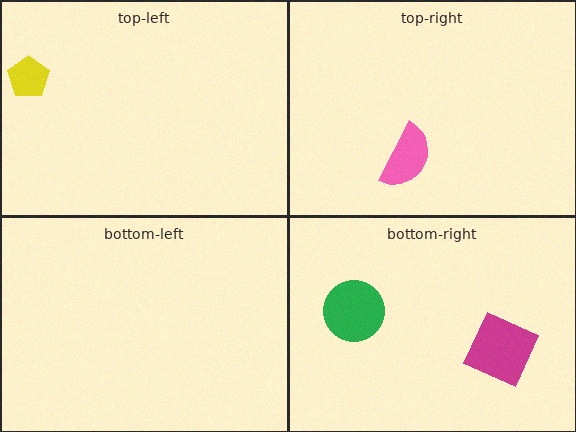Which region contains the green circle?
The bottom-right region.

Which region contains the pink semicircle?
The top-right region.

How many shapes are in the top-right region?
1.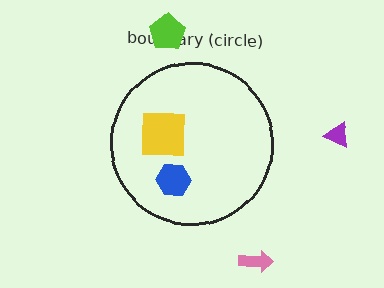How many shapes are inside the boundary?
2 inside, 3 outside.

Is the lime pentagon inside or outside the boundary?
Outside.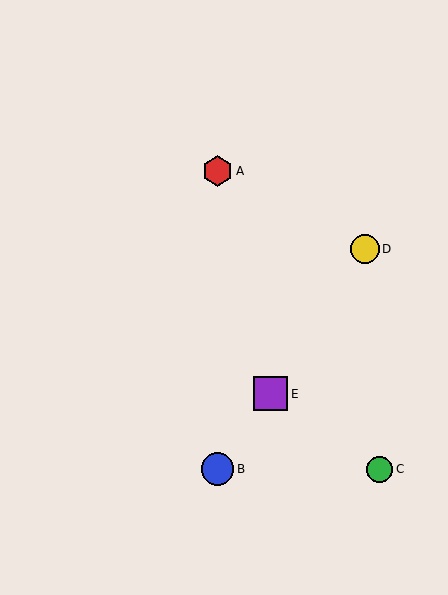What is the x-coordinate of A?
Object A is at x≈218.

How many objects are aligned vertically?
2 objects (A, B) are aligned vertically.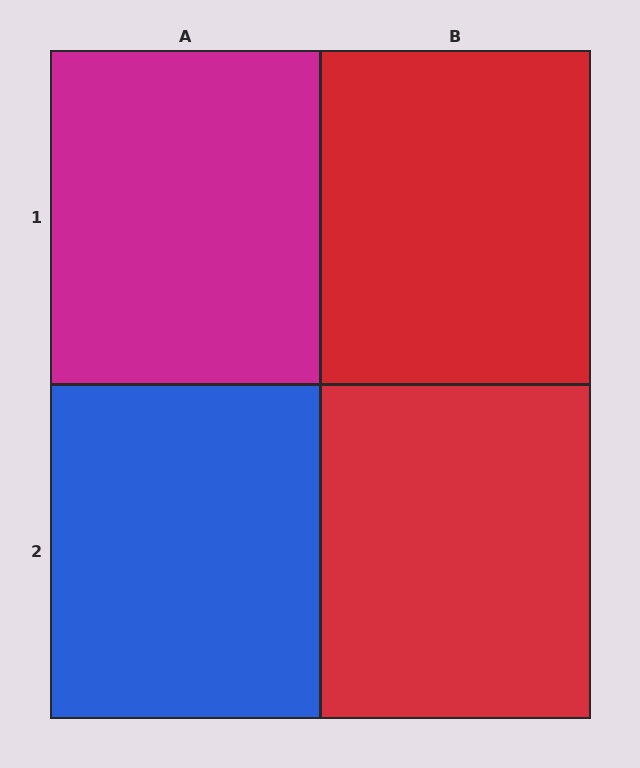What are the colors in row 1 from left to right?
Magenta, red.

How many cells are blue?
1 cell is blue.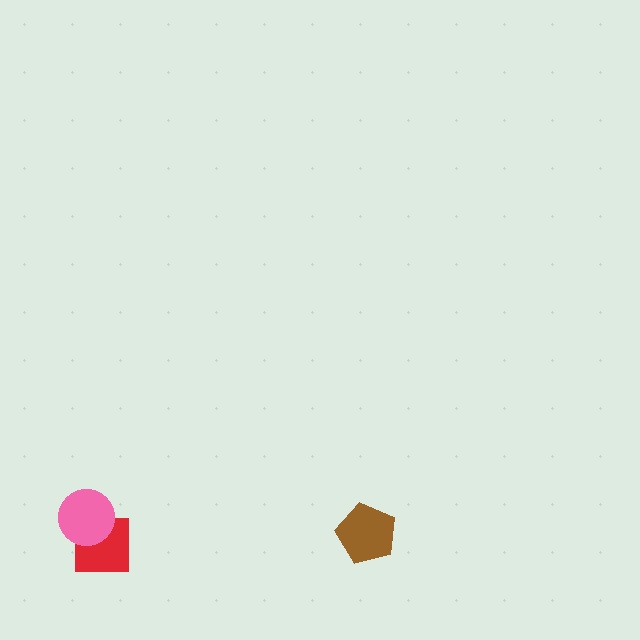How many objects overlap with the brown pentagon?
0 objects overlap with the brown pentagon.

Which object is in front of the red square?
The pink circle is in front of the red square.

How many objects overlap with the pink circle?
1 object overlaps with the pink circle.